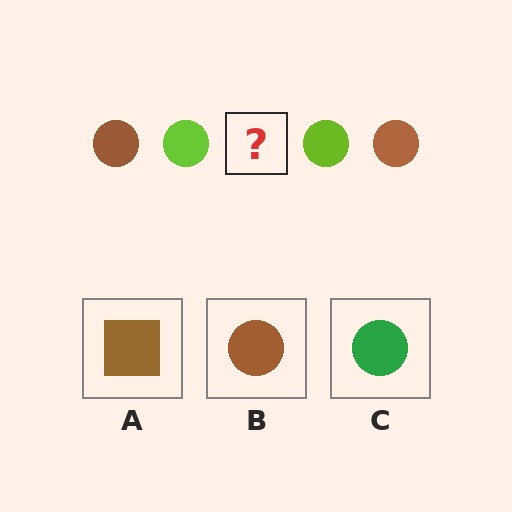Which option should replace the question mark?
Option B.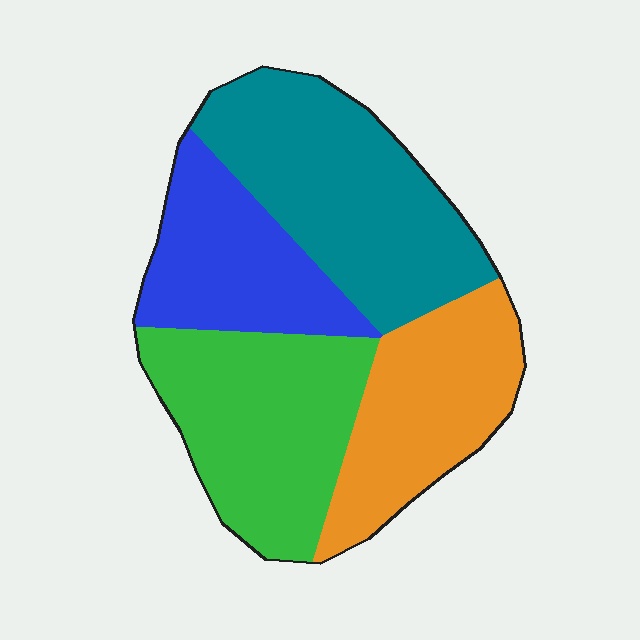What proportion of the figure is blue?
Blue takes up about one fifth (1/5) of the figure.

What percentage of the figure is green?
Green takes up between a sixth and a third of the figure.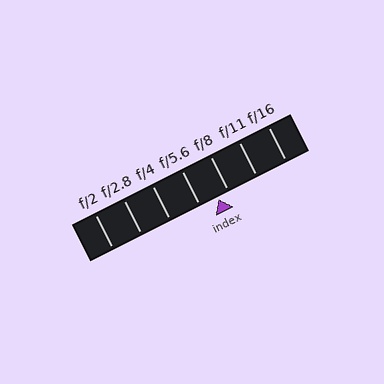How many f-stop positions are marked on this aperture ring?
There are 7 f-stop positions marked.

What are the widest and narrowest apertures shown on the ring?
The widest aperture shown is f/2 and the narrowest is f/16.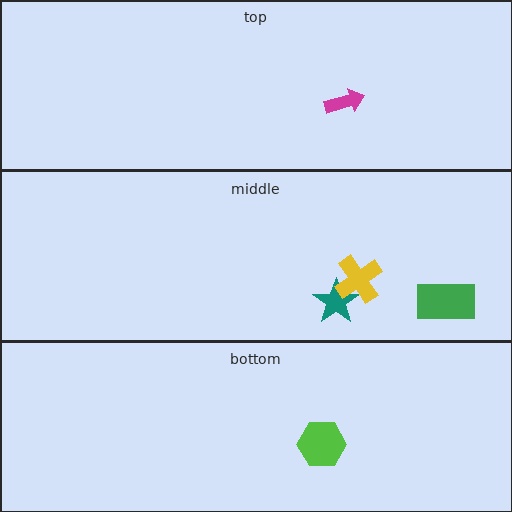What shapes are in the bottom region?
The lime hexagon.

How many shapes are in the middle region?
3.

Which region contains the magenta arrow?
The top region.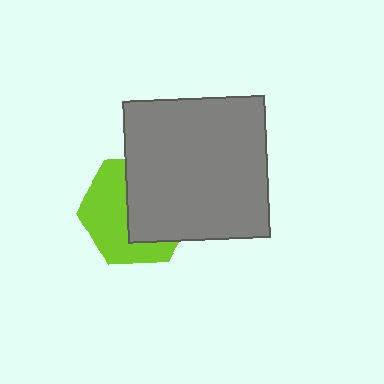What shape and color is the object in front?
The object in front is a gray square.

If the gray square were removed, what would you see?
You would see the complete lime hexagon.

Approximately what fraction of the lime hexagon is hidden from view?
Roughly 52% of the lime hexagon is hidden behind the gray square.